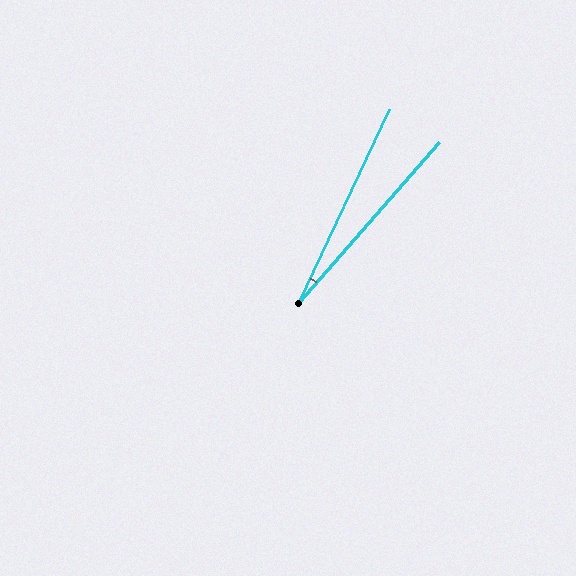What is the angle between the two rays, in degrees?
Approximately 16 degrees.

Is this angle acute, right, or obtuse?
It is acute.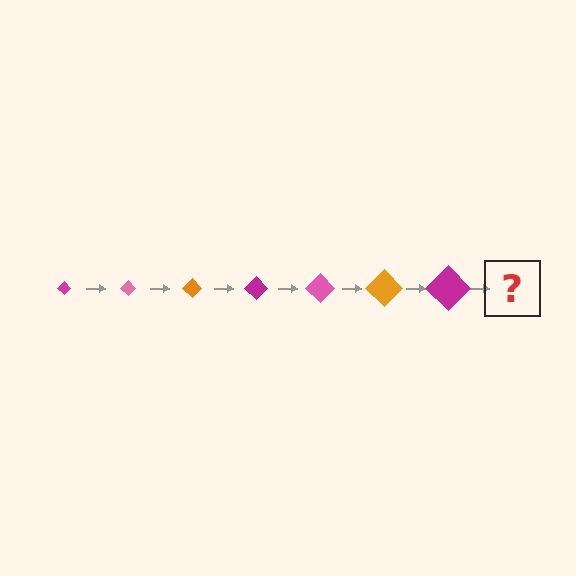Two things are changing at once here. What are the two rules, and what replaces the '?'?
The two rules are that the diamond grows larger each step and the color cycles through magenta, pink, and orange. The '?' should be a pink diamond, larger than the previous one.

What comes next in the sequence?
The next element should be a pink diamond, larger than the previous one.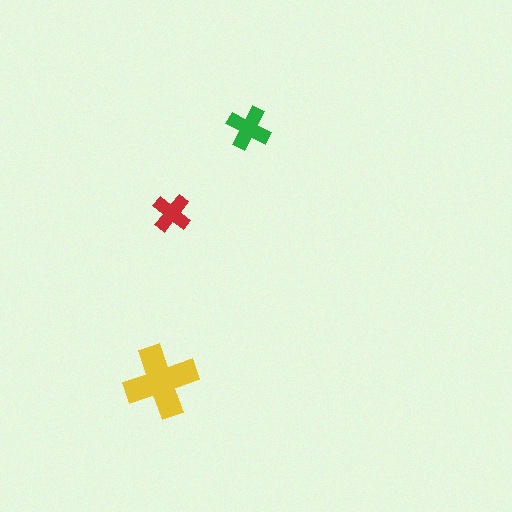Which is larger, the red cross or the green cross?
The green one.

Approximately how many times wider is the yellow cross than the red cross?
About 2 times wider.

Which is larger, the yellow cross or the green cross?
The yellow one.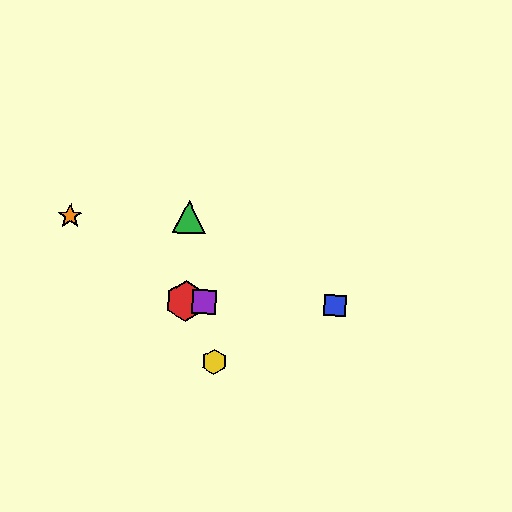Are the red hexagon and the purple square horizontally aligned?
Yes, both are at y≈301.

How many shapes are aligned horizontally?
3 shapes (the red hexagon, the blue square, the purple square) are aligned horizontally.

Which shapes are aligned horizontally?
The red hexagon, the blue square, the purple square are aligned horizontally.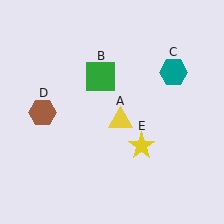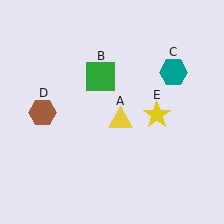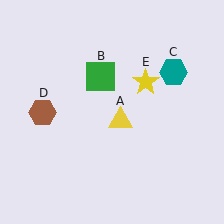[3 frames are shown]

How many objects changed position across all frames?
1 object changed position: yellow star (object E).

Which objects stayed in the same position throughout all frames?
Yellow triangle (object A) and green square (object B) and teal hexagon (object C) and brown hexagon (object D) remained stationary.